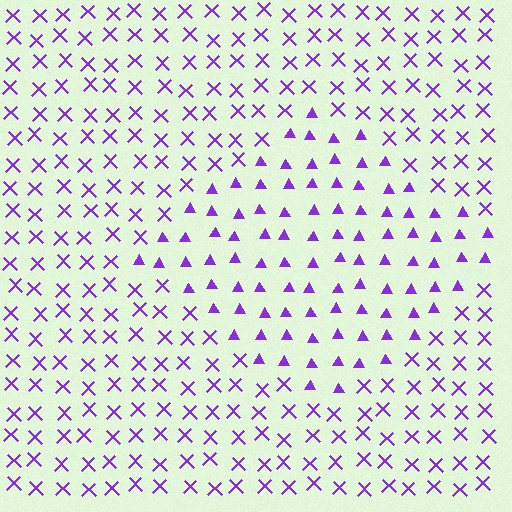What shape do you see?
I see a diamond.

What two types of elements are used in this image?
The image uses triangles inside the diamond region and X marks outside it.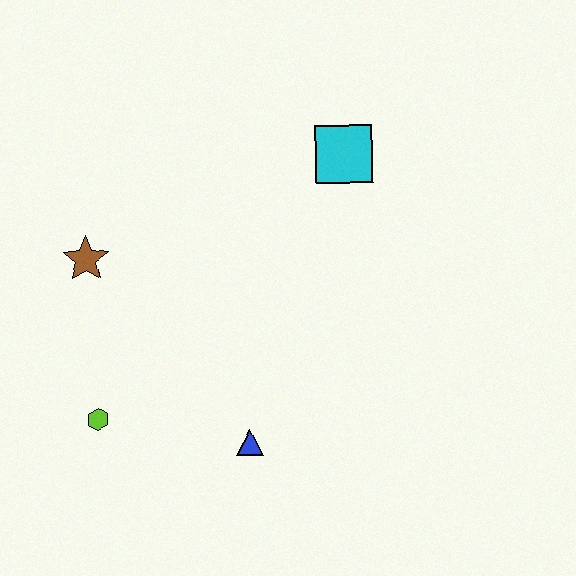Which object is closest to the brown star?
The lime hexagon is closest to the brown star.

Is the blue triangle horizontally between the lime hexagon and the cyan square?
Yes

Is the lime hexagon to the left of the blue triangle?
Yes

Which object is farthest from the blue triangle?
The cyan square is farthest from the blue triangle.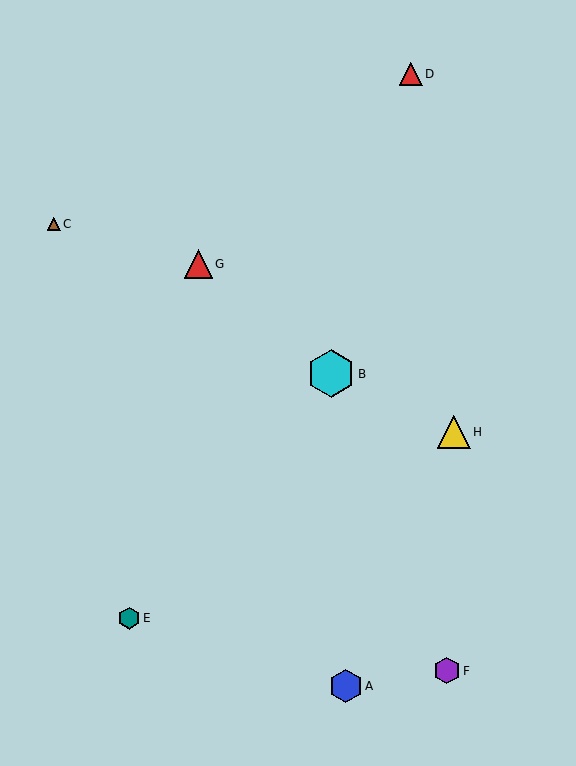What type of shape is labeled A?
Shape A is a blue hexagon.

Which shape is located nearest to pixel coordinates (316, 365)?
The cyan hexagon (labeled B) at (331, 374) is nearest to that location.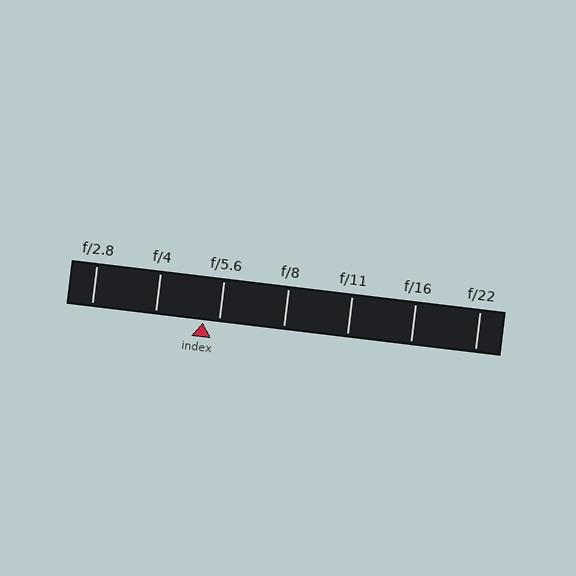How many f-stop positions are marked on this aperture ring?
There are 7 f-stop positions marked.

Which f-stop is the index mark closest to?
The index mark is closest to f/5.6.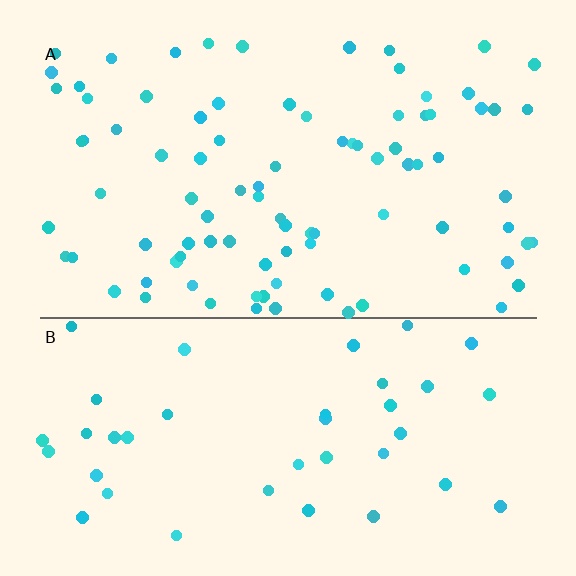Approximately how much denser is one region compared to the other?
Approximately 2.2× — region A over region B.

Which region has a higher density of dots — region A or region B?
A (the top).